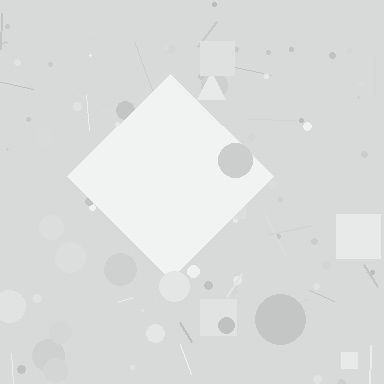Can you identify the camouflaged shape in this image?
The camouflaged shape is a diamond.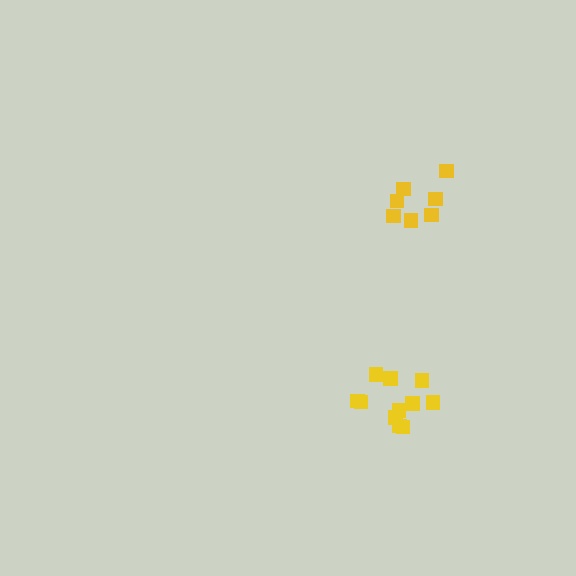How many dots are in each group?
Group 1: 11 dots, Group 2: 7 dots (18 total).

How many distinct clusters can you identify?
There are 2 distinct clusters.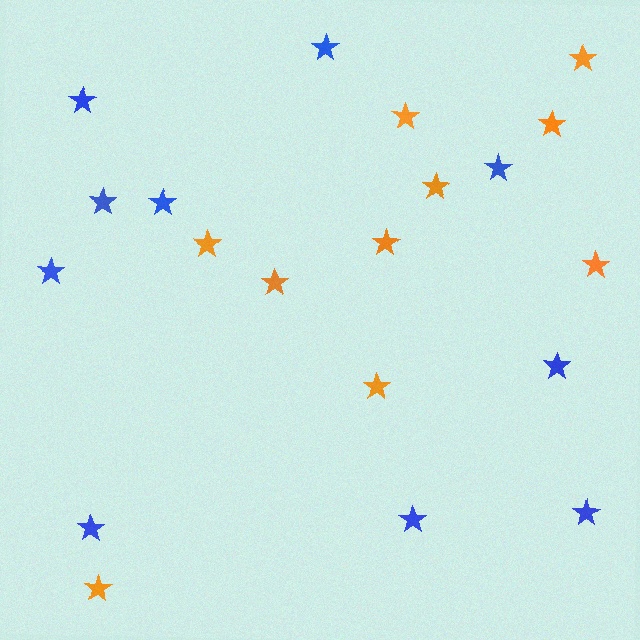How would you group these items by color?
There are 2 groups: one group of blue stars (10) and one group of orange stars (10).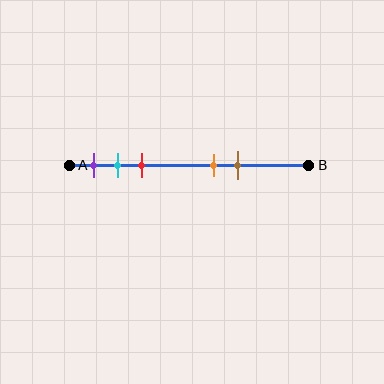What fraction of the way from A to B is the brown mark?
The brown mark is approximately 70% (0.7) of the way from A to B.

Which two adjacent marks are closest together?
The cyan and red marks are the closest adjacent pair.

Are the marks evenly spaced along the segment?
No, the marks are not evenly spaced.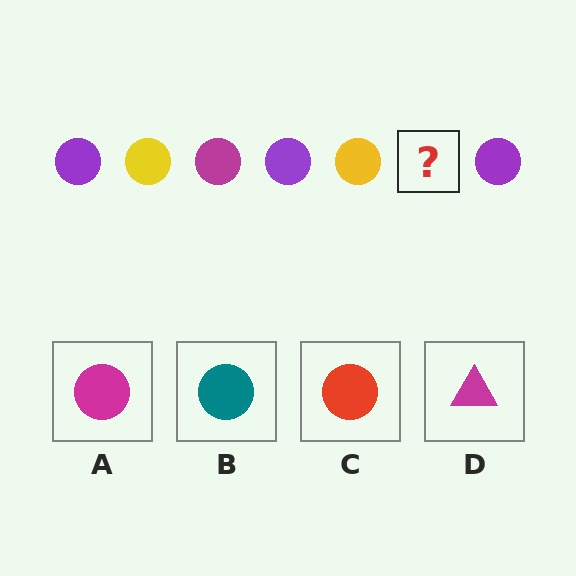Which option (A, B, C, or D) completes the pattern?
A.